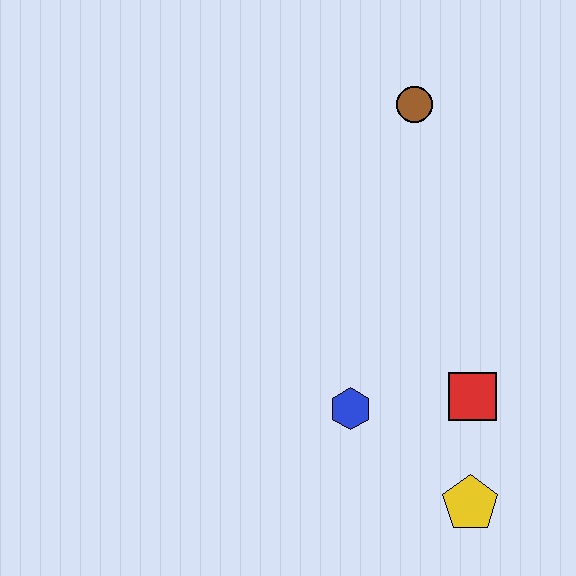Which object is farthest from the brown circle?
The yellow pentagon is farthest from the brown circle.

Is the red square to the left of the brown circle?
No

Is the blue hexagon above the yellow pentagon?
Yes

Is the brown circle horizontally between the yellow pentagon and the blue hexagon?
Yes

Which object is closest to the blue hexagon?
The red square is closest to the blue hexagon.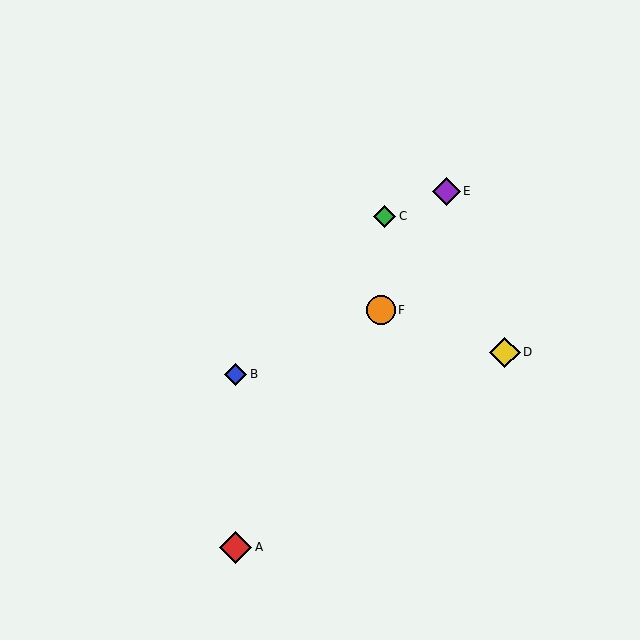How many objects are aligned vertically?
2 objects (A, B) are aligned vertically.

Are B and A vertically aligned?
Yes, both are at x≈236.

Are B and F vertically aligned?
No, B is at x≈236 and F is at x≈381.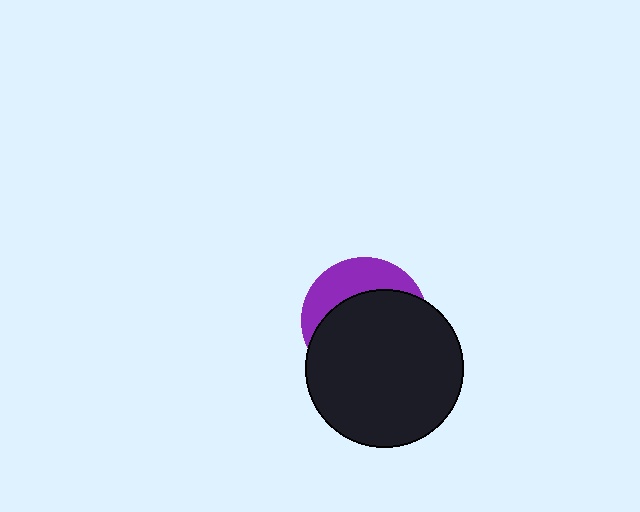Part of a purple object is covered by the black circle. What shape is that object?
It is a circle.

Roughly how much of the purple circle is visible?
A small part of it is visible (roughly 32%).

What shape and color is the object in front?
The object in front is a black circle.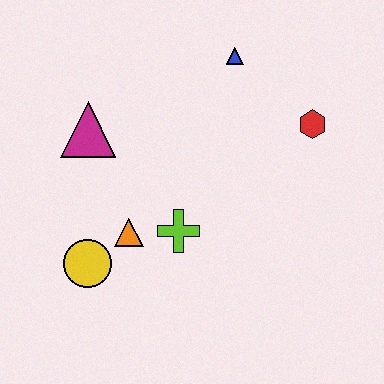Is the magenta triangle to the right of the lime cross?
No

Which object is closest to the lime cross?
The orange triangle is closest to the lime cross.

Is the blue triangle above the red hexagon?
Yes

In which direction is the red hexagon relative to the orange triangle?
The red hexagon is to the right of the orange triangle.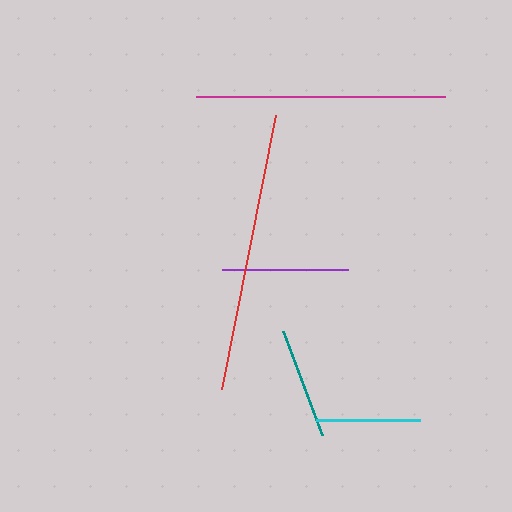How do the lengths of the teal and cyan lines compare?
The teal and cyan lines are approximately the same length.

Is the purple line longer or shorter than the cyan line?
The purple line is longer than the cyan line.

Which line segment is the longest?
The red line is the longest at approximately 280 pixels.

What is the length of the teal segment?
The teal segment is approximately 110 pixels long.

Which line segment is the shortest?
The cyan line is the shortest at approximately 104 pixels.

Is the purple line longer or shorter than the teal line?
The purple line is longer than the teal line.